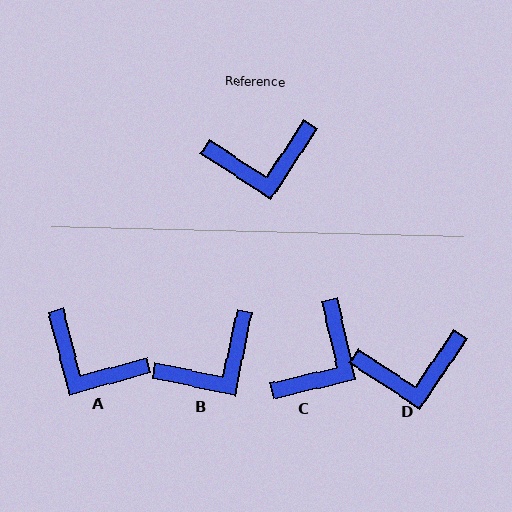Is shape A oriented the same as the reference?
No, it is off by about 42 degrees.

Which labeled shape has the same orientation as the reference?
D.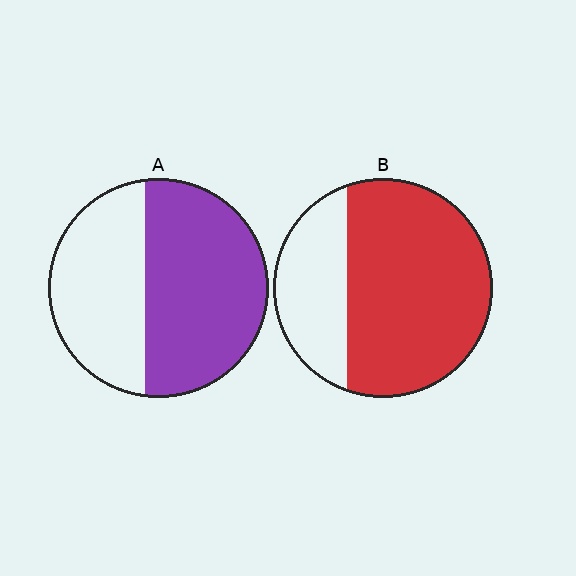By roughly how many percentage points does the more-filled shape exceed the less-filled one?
By roughly 15 percentage points (B over A).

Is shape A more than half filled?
Yes.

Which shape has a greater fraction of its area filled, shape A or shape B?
Shape B.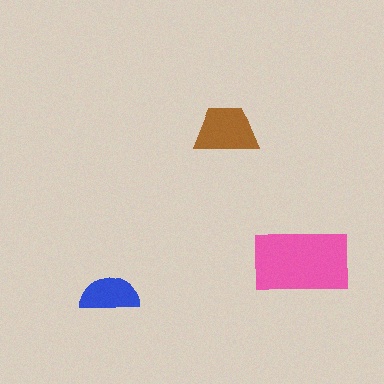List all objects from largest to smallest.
The pink rectangle, the brown trapezoid, the blue semicircle.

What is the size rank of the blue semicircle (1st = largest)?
3rd.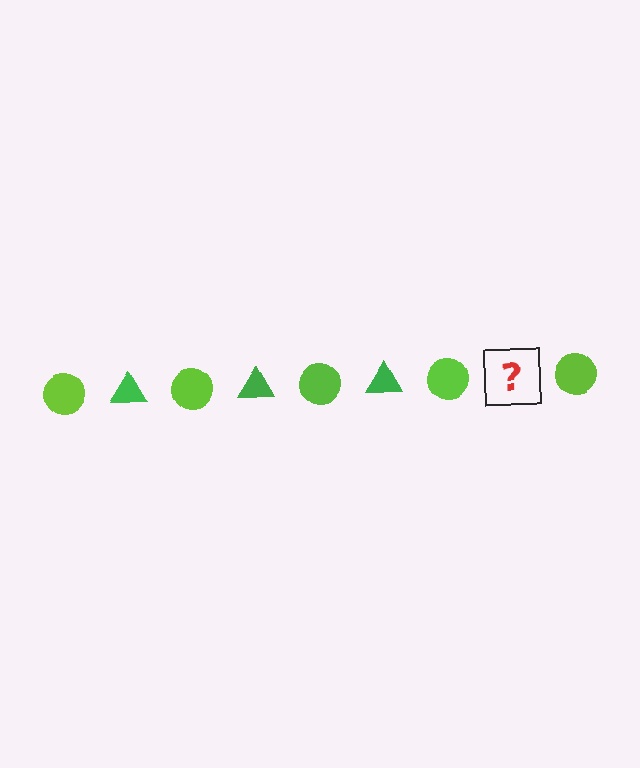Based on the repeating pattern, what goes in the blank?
The blank should be a green triangle.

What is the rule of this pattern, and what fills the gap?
The rule is that the pattern alternates between lime circle and green triangle. The gap should be filled with a green triangle.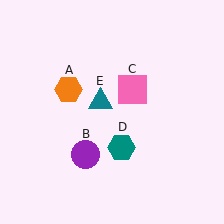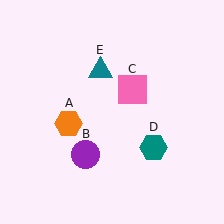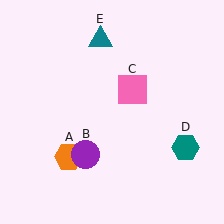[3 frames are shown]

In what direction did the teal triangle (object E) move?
The teal triangle (object E) moved up.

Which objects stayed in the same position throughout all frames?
Purple circle (object B) and pink square (object C) remained stationary.